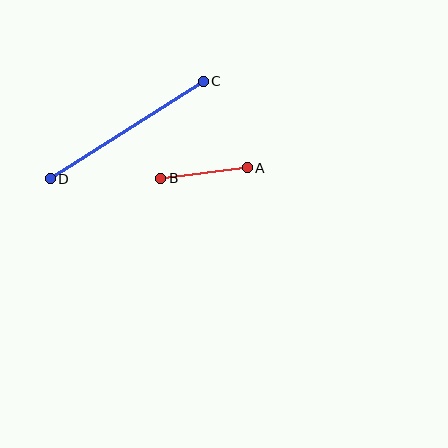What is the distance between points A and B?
The distance is approximately 87 pixels.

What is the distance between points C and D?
The distance is approximately 181 pixels.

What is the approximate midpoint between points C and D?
The midpoint is at approximately (127, 130) pixels.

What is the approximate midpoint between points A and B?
The midpoint is at approximately (204, 173) pixels.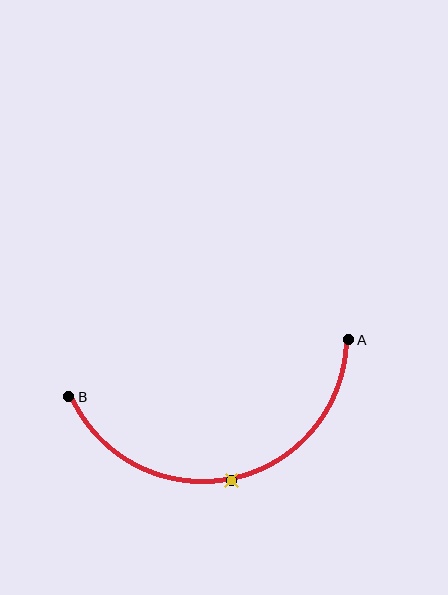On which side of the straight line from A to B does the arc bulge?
The arc bulges below the straight line connecting A and B.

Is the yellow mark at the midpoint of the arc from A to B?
Yes. The yellow mark lies on the arc at equal arc-length from both A and B — it is the arc midpoint.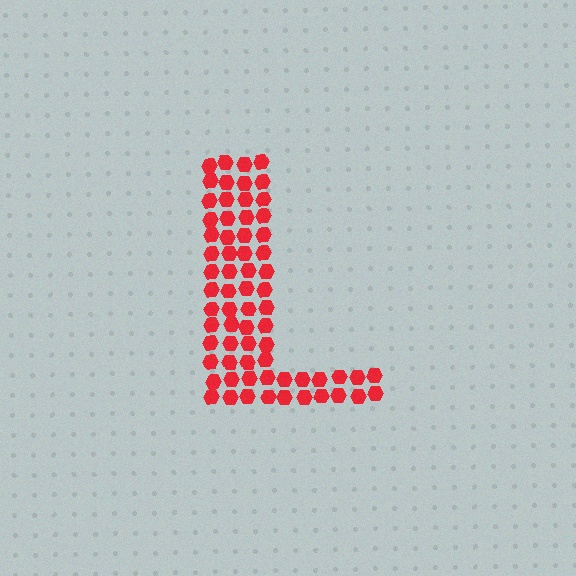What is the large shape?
The large shape is the letter L.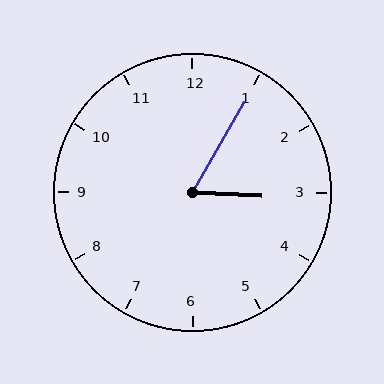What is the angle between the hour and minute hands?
Approximately 62 degrees.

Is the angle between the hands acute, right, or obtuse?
It is acute.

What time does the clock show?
3:05.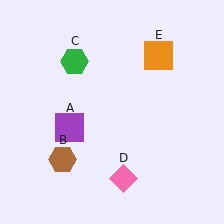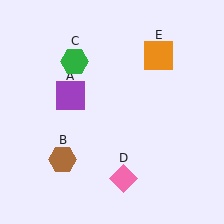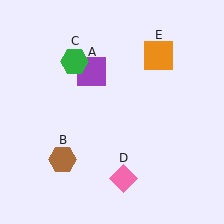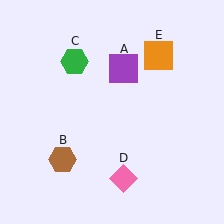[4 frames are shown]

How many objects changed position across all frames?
1 object changed position: purple square (object A).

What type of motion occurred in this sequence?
The purple square (object A) rotated clockwise around the center of the scene.